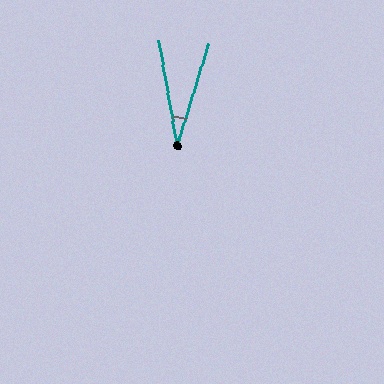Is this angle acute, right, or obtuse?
It is acute.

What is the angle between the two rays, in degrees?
Approximately 27 degrees.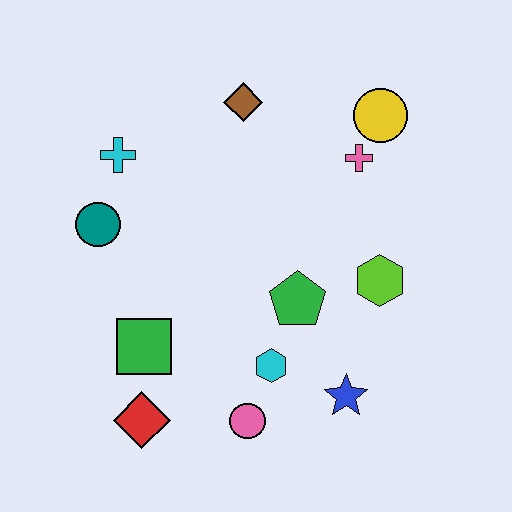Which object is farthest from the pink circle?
The yellow circle is farthest from the pink circle.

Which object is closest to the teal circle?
The cyan cross is closest to the teal circle.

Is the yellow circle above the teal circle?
Yes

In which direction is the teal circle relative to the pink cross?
The teal circle is to the left of the pink cross.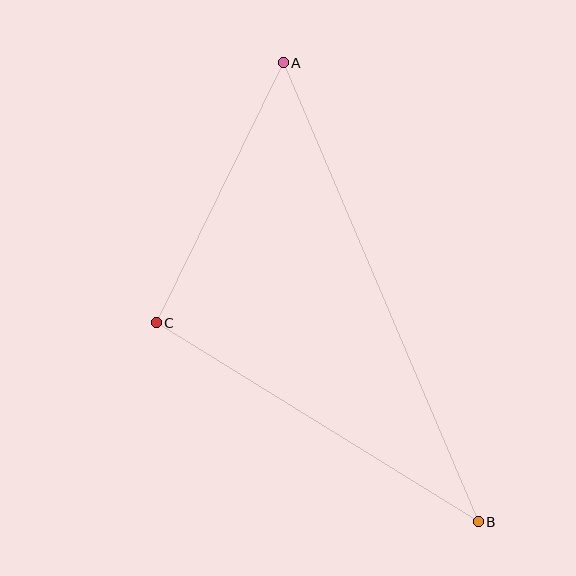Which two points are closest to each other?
Points A and C are closest to each other.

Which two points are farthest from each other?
Points A and B are farthest from each other.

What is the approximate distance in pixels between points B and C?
The distance between B and C is approximately 378 pixels.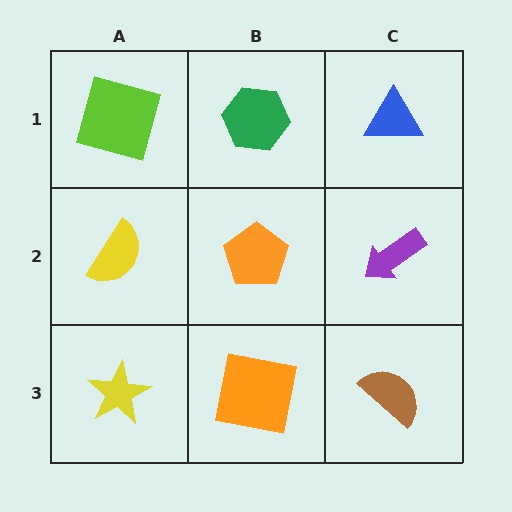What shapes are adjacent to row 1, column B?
An orange pentagon (row 2, column B), a lime square (row 1, column A), a blue triangle (row 1, column C).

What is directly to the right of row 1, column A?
A green hexagon.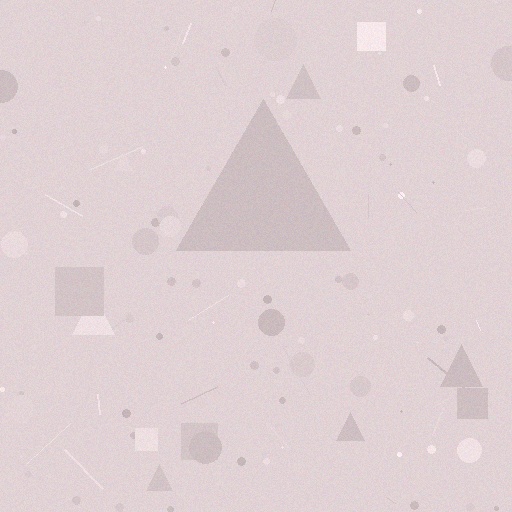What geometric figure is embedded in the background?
A triangle is embedded in the background.